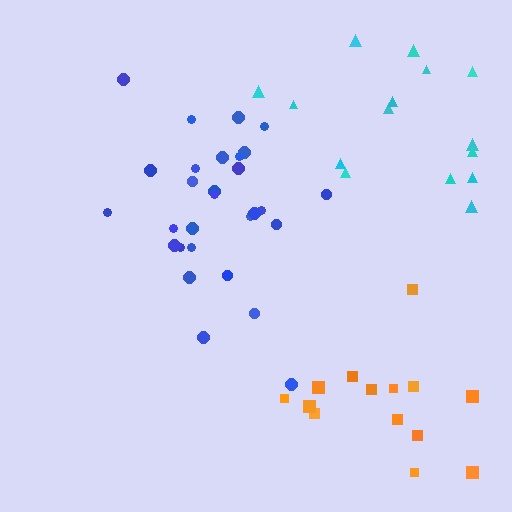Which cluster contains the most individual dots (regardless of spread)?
Blue (29).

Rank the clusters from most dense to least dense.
blue, orange, cyan.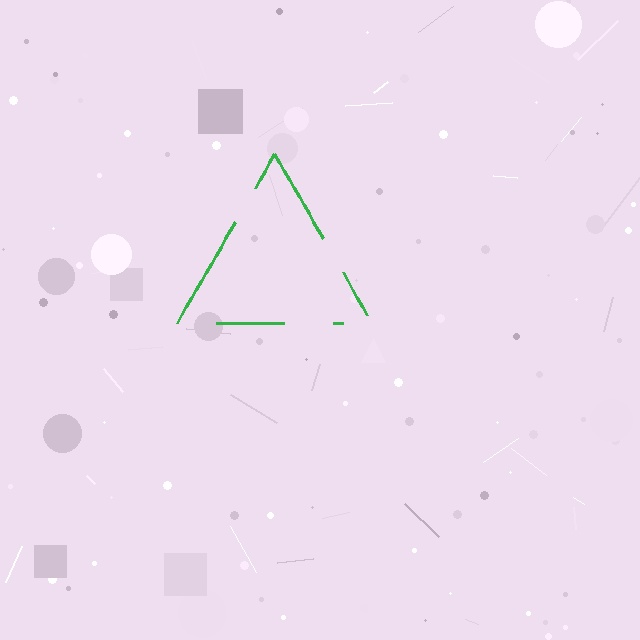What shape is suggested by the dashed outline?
The dashed outline suggests a triangle.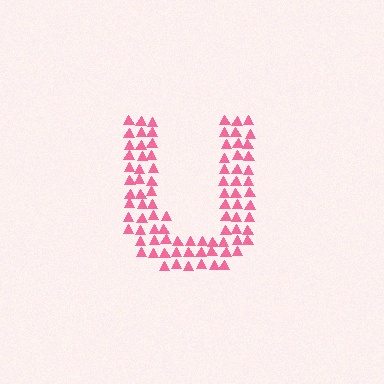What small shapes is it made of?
It is made of small triangles.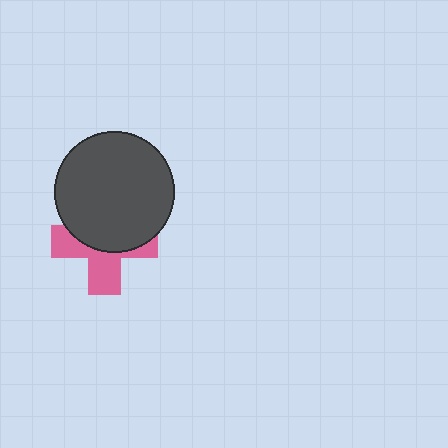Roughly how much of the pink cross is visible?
About half of it is visible (roughly 46%).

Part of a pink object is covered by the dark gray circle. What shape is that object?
It is a cross.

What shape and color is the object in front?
The object in front is a dark gray circle.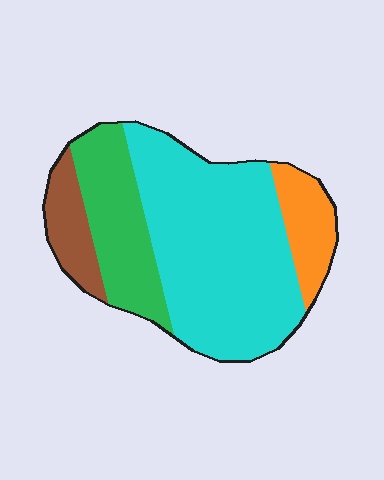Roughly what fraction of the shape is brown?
Brown takes up about one tenth (1/10) of the shape.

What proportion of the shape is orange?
Orange takes up less than a quarter of the shape.